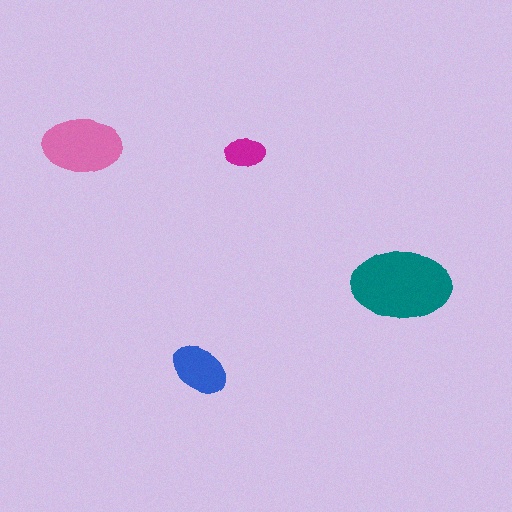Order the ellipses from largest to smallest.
the teal one, the pink one, the blue one, the magenta one.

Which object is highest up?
The magenta ellipse is topmost.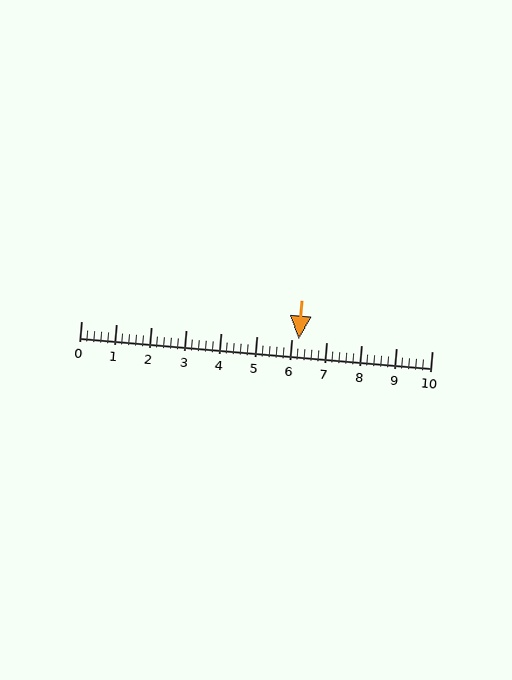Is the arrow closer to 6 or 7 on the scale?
The arrow is closer to 6.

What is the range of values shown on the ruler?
The ruler shows values from 0 to 10.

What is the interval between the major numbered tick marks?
The major tick marks are spaced 1 units apart.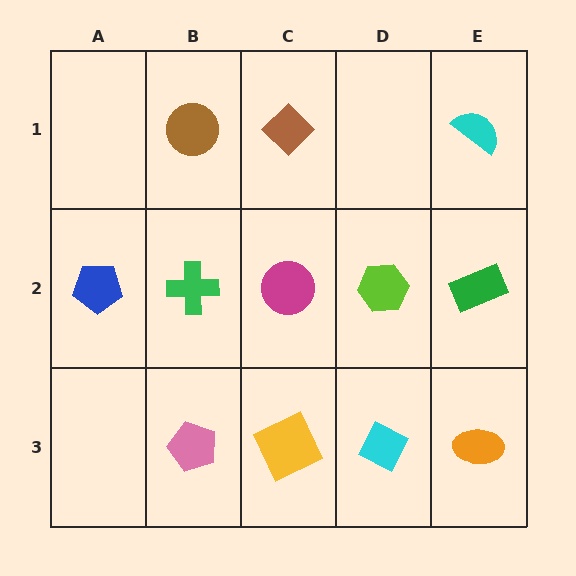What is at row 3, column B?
A pink pentagon.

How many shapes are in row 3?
4 shapes.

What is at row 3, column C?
A yellow square.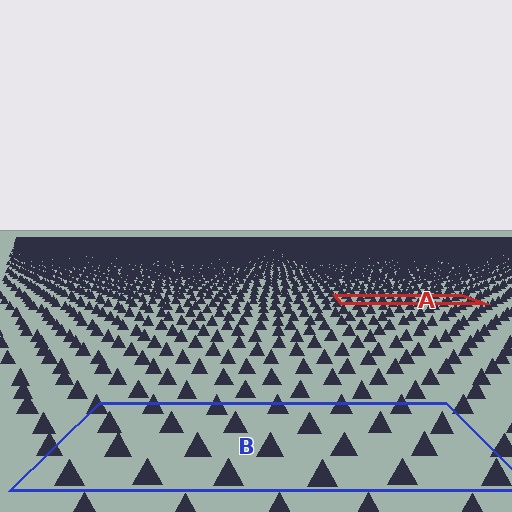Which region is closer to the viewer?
Region B is closer. The texture elements there are larger and more spread out.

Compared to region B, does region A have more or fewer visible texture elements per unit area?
Region A has more texture elements per unit area — they are packed more densely because it is farther away.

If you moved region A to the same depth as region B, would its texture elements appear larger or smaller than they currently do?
They would appear larger. At a closer depth, the same texture elements are projected at a bigger on-screen size.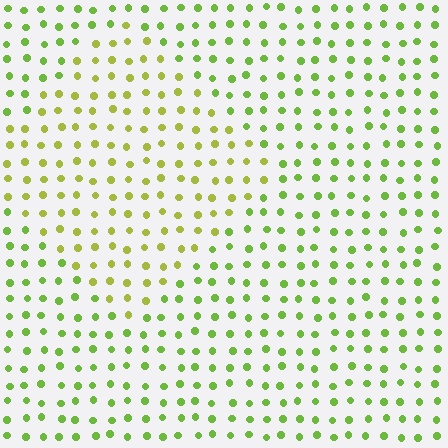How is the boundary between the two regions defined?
The boundary is defined purely by a slight shift in hue (about 27 degrees). Spacing, size, and orientation are identical on both sides.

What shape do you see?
I see a diamond.